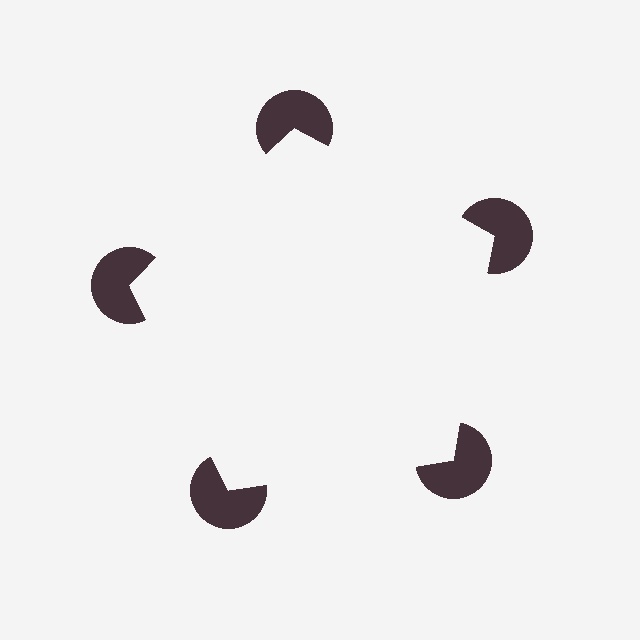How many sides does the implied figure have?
5 sides.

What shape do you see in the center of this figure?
An illusory pentagon — its edges are inferred from the aligned wedge cuts in the pac-man discs, not physically drawn.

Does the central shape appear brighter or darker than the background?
It typically appears slightly brighter than the background, even though no actual brightness change is drawn.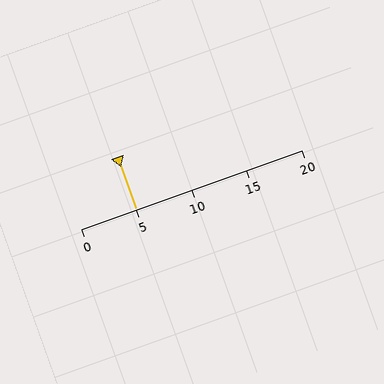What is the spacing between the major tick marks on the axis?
The major ticks are spaced 5 apart.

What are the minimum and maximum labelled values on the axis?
The axis runs from 0 to 20.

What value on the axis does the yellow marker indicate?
The marker indicates approximately 5.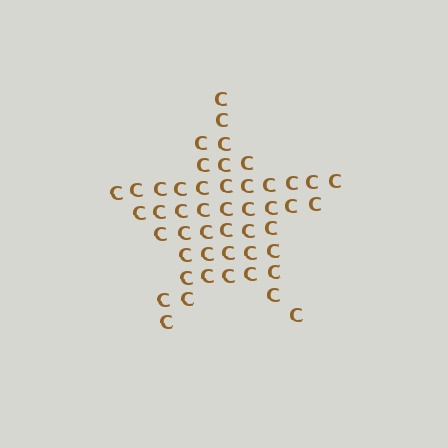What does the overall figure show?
The overall figure shows a star.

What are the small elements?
The small elements are letter C's.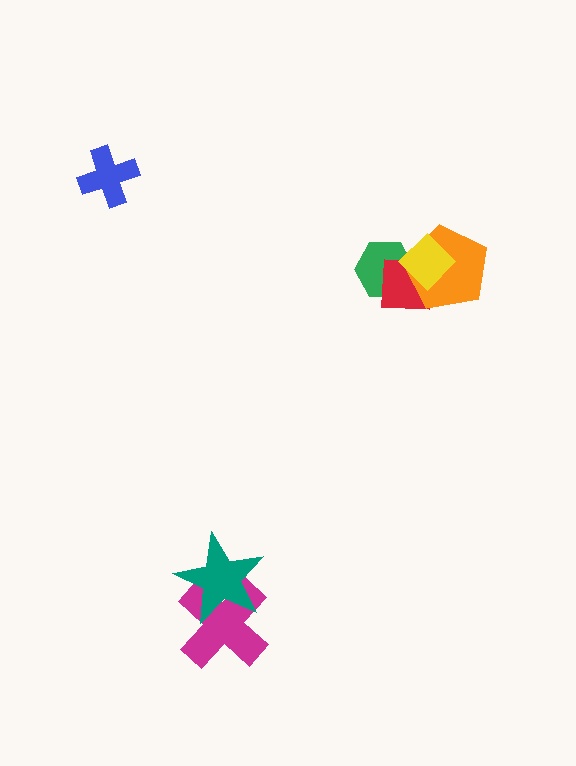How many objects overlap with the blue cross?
0 objects overlap with the blue cross.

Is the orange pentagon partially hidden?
Yes, it is partially covered by another shape.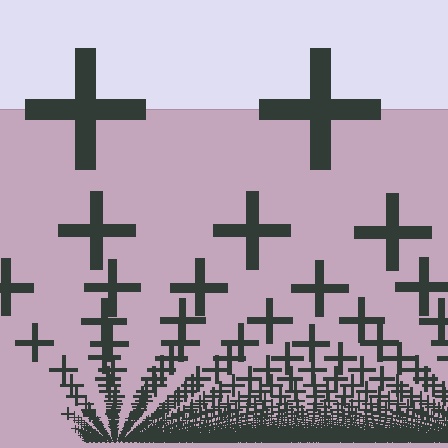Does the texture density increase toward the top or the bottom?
Density increases toward the bottom.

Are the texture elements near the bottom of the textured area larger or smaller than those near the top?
Smaller. The gradient is inverted — elements near the bottom are smaller and denser.